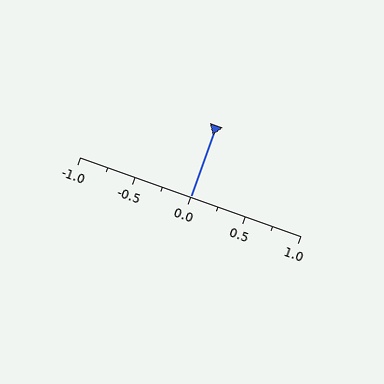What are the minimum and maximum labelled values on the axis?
The axis runs from -1.0 to 1.0.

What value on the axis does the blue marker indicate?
The marker indicates approximately 0.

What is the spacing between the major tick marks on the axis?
The major ticks are spaced 0.5 apart.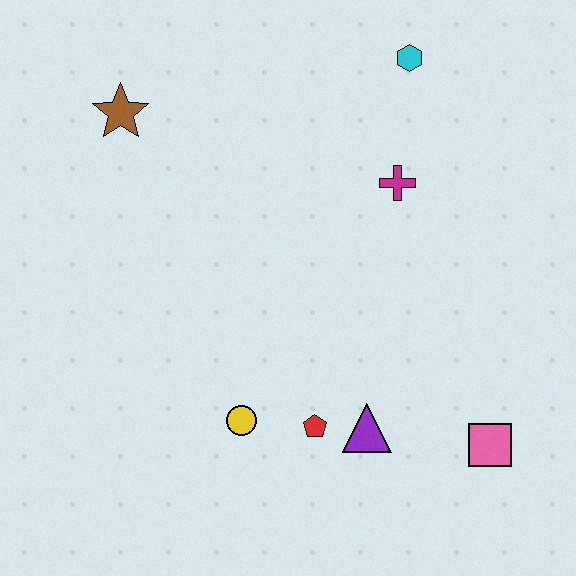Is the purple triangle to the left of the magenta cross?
Yes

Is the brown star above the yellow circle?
Yes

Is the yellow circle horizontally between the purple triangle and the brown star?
Yes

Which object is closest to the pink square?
The purple triangle is closest to the pink square.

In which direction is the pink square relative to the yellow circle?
The pink square is to the right of the yellow circle.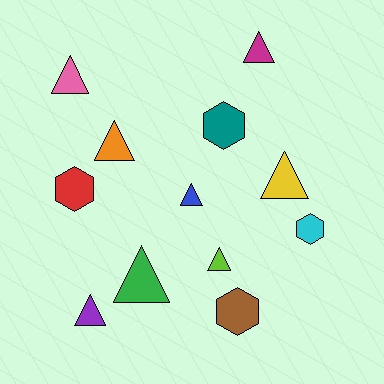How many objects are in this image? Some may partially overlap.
There are 12 objects.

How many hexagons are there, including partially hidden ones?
There are 4 hexagons.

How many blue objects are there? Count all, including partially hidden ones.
There is 1 blue object.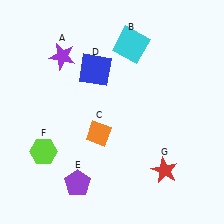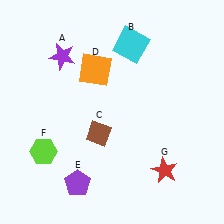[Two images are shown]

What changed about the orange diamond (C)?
In Image 1, C is orange. In Image 2, it changed to brown.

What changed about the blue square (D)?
In Image 1, D is blue. In Image 2, it changed to orange.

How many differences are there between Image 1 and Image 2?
There are 2 differences between the two images.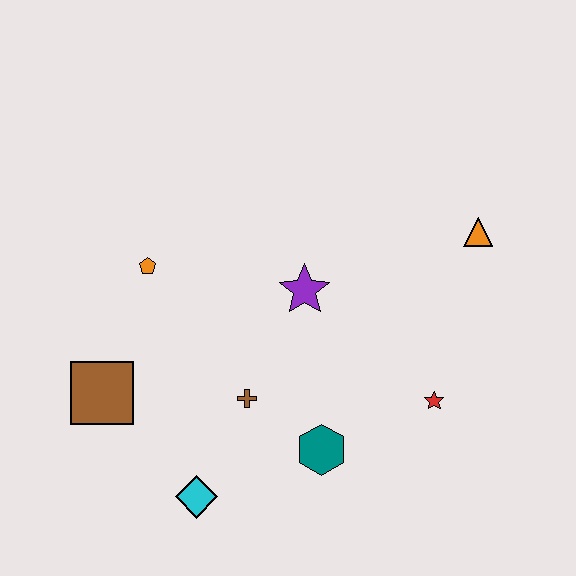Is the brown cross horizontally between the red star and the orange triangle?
No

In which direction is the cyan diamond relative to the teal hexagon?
The cyan diamond is to the left of the teal hexagon.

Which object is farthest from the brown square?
The orange triangle is farthest from the brown square.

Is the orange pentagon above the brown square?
Yes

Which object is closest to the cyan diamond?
The brown cross is closest to the cyan diamond.